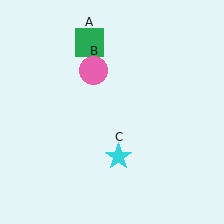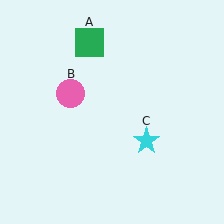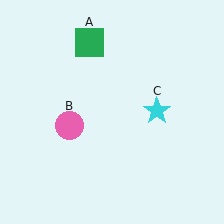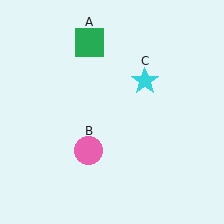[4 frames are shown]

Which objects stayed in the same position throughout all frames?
Green square (object A) remained stationary.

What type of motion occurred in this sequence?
The pink circle (object B), cyan star (object C) rotated counterclockwise around the center of the scene.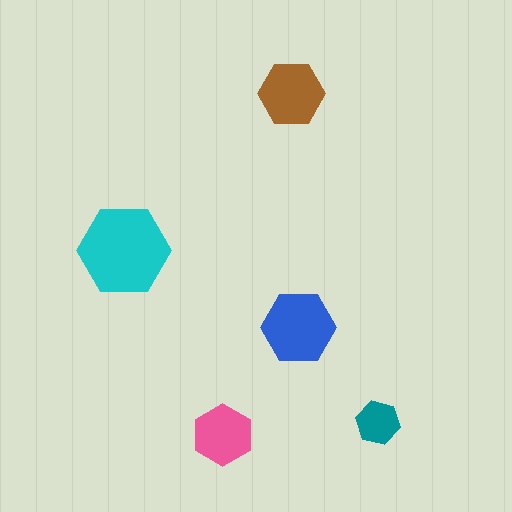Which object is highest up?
The brown hexagon is topmost.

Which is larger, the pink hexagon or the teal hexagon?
The pink one.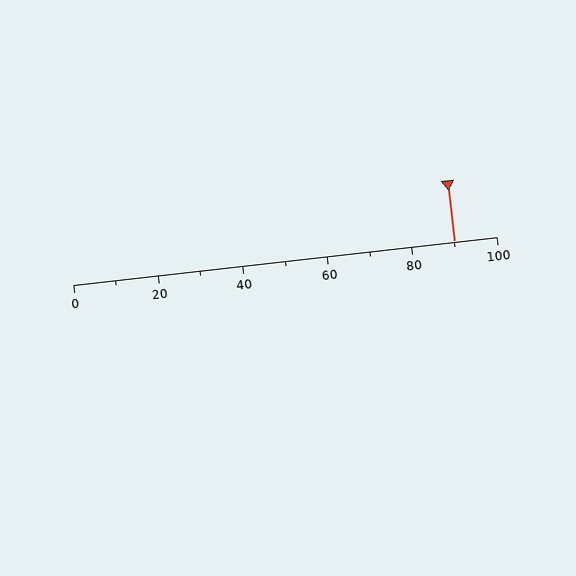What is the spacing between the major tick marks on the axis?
The major ticks are spaced 20 apart.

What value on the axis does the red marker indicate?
The marker indicates approximately 90.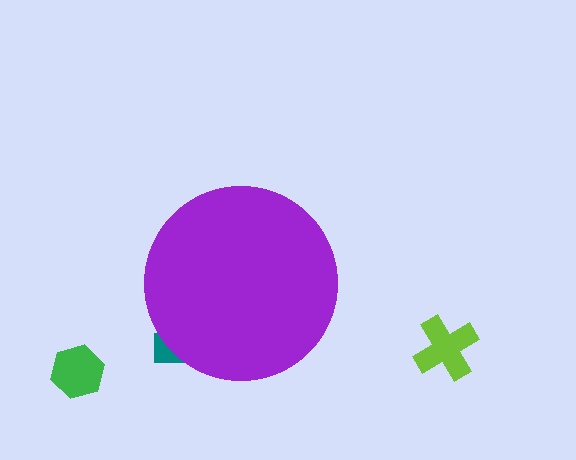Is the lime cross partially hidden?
No, the lime cross is fully visible.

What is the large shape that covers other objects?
A purple circle.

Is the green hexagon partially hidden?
No, the green hexagon is fully visible.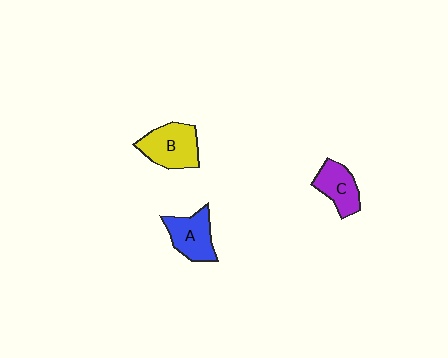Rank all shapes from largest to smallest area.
From largest to smallest: B (yellow), A (blue), C (purple).